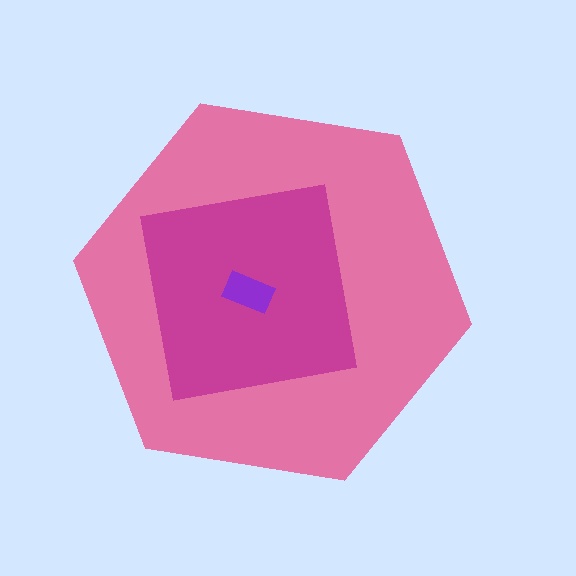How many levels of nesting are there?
3.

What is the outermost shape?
The pink hexagon.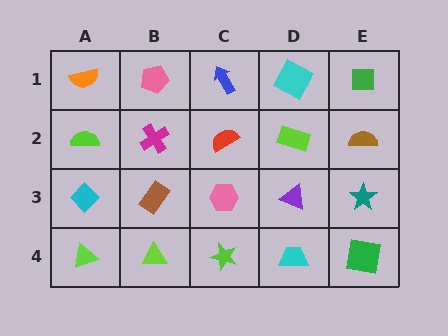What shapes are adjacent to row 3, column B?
A magenta cross (row 2, column B), a lime triangle (row 4, column B), a cyan diamond (row 3, column A), a pink hexagon (row 3, column C).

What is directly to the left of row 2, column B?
A lime semicircle.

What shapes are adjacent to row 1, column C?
A red semicircle (row 2, column C), a pink pentagon (row 1, column B), a cyan square (row 1, column D).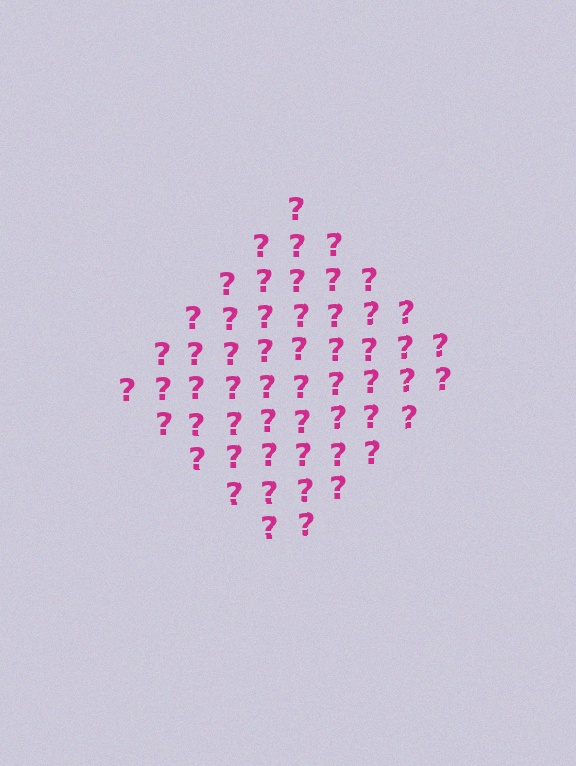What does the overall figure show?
The overall figure shows a diamond.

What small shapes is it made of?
It is made of small question marks.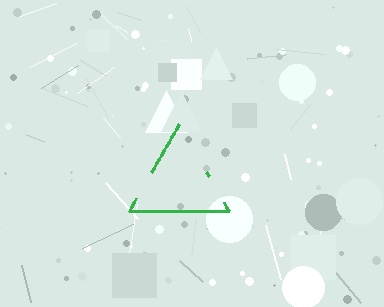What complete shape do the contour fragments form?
The contour fragments form a triangle.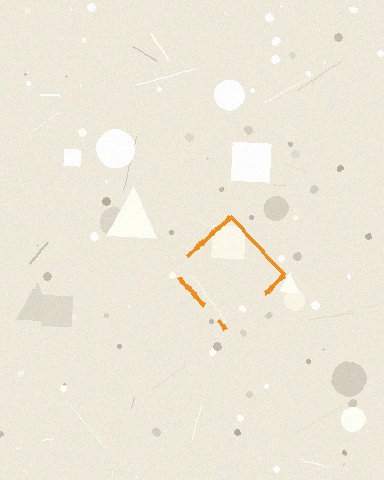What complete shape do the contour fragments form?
The contour fragments form a diamond.